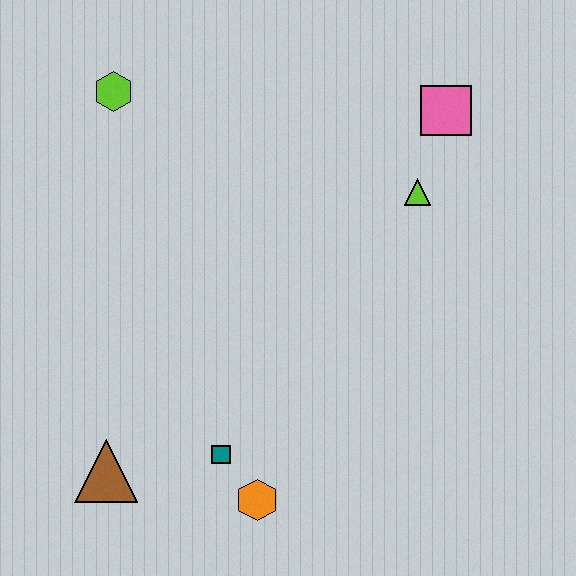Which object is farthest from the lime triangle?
The brown triangle is farthest from the lime triangle.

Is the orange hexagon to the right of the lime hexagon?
Yes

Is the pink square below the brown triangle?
No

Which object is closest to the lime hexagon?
The lime triangle is closest to the lime hexagon.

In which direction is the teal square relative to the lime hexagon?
The teal square is below the lime hexagon.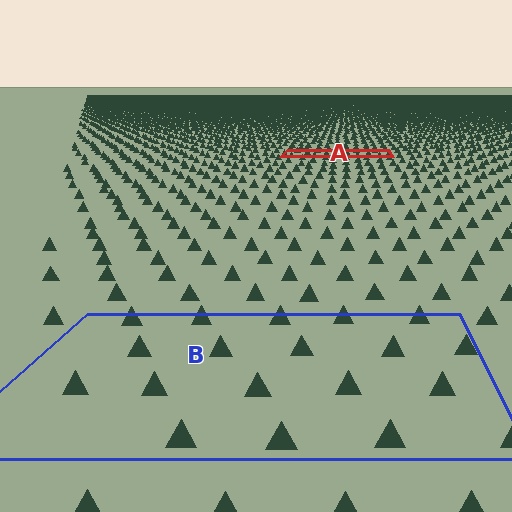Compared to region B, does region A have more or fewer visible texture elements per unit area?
Region A has more texture elements per unit area — they are packed more densely because it is farther away.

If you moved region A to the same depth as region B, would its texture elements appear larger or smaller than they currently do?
They would appear larger. At a closer depth, the same texture elements are projected at a bigger on-screen size.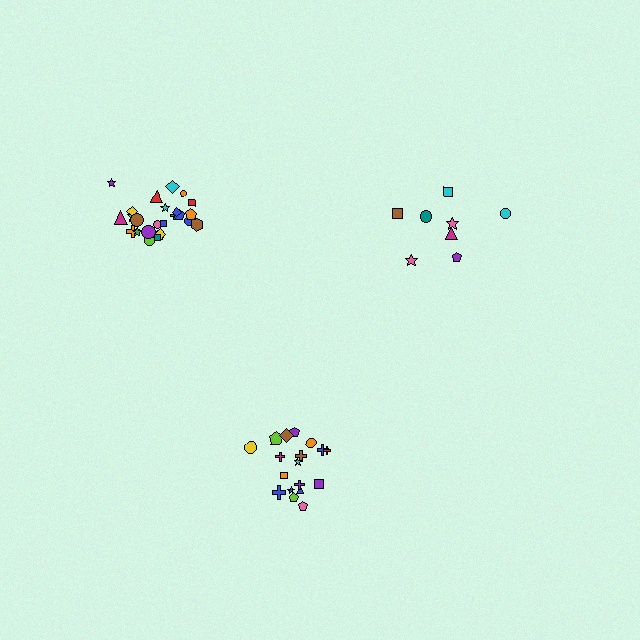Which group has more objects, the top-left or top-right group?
The top-left group.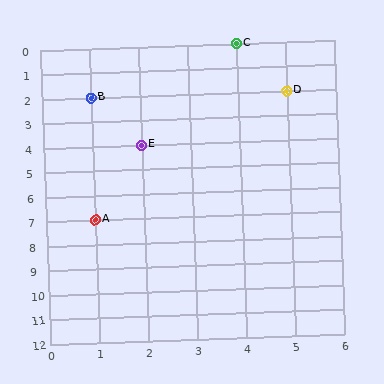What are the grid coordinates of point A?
Point A is at grid coordinates (1, 7).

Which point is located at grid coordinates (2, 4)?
Point E is at (2, 4).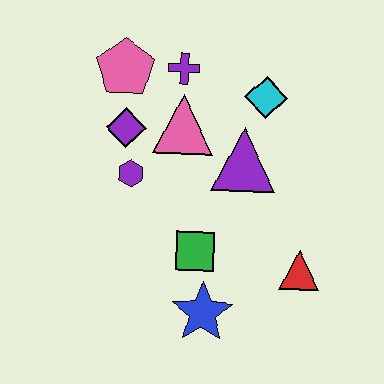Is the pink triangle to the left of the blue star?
Yes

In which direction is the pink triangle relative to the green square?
The pink triangle is above the green square.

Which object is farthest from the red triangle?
The pink pentagon is farthest from the red triangle.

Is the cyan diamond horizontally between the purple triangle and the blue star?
No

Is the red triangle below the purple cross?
Yes